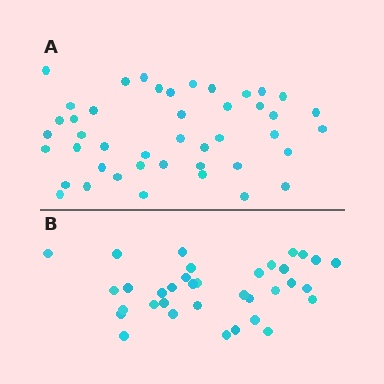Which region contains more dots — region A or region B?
Region A (the top region) has more dots.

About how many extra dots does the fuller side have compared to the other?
Region A has roughly 8 or so more dots than region B.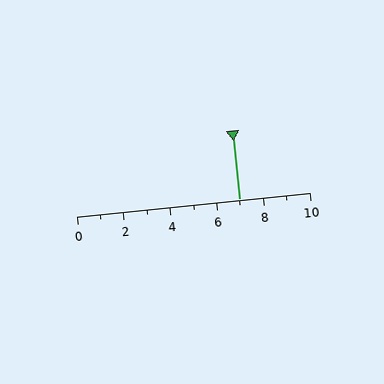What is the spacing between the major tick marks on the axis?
The major ticks are spaced 2 apart.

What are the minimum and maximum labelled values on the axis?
The axis runs from 0 to 10.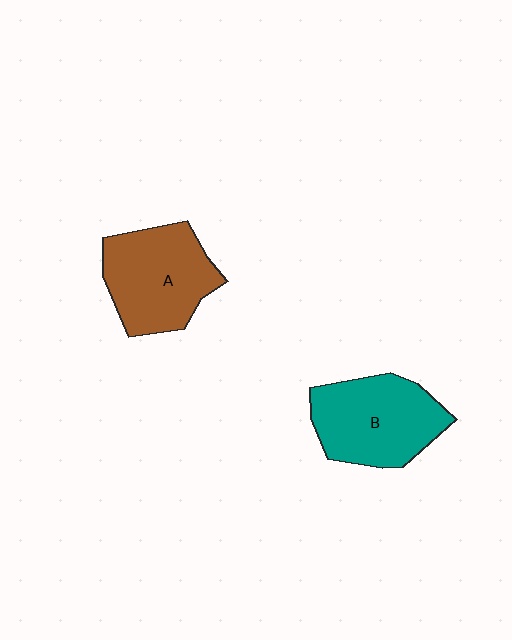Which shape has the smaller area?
Shape A (brown).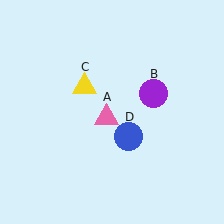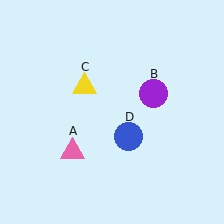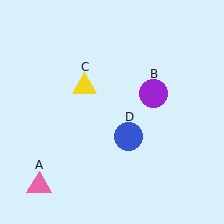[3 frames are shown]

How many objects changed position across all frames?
1 object changed position: pink triangle (object A).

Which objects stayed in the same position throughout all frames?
Purple circle (object B) and yellow triangle (object C) and blue circle (object D) remained stationary.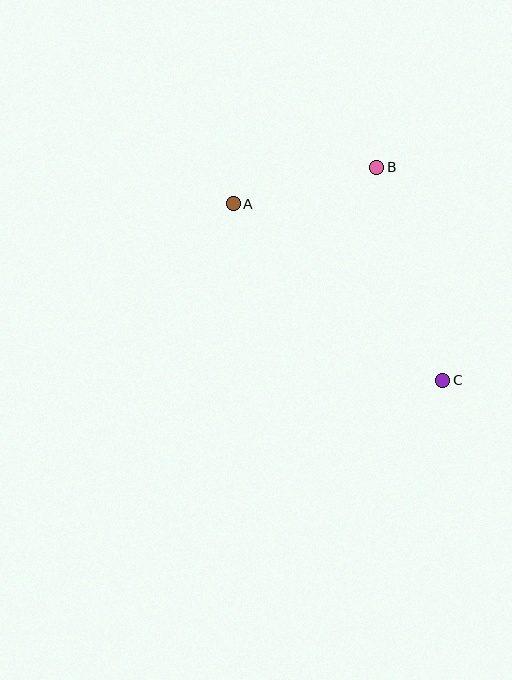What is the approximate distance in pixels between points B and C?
The distance between B and C is approximately 223 pixels.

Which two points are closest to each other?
Points A and B are closest to each other.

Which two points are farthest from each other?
Points A and C are farthest from each other.